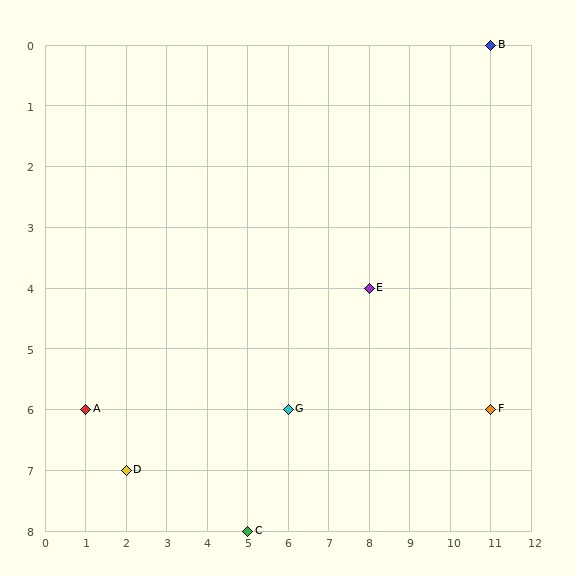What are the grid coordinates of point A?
Point A is at grid coordinates (1, 6).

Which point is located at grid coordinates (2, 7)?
Point D is at (2, 7).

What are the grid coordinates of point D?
Point D is at grid coordinates (2, 7).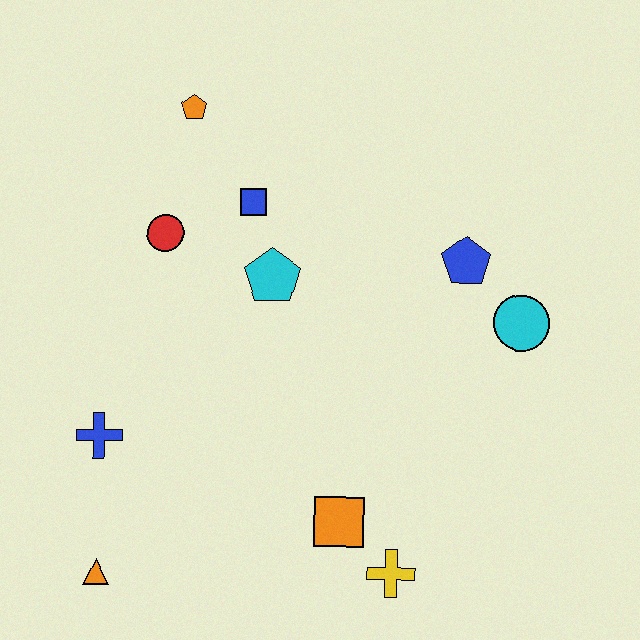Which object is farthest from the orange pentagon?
The yellow cross is farthest from the orange pentagon.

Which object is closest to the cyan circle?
The blue pentagon is closest to the cyan circle.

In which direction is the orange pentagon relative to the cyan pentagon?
The orange pentagon is above the cyan pentagon.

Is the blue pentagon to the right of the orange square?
Yes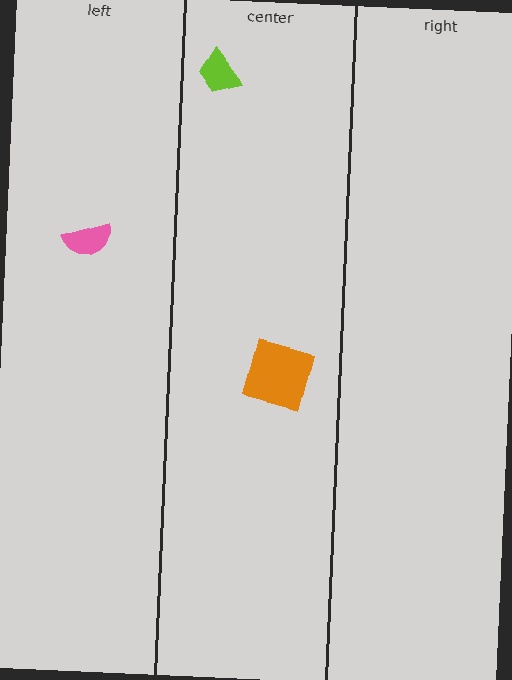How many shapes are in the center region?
2.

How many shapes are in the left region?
1.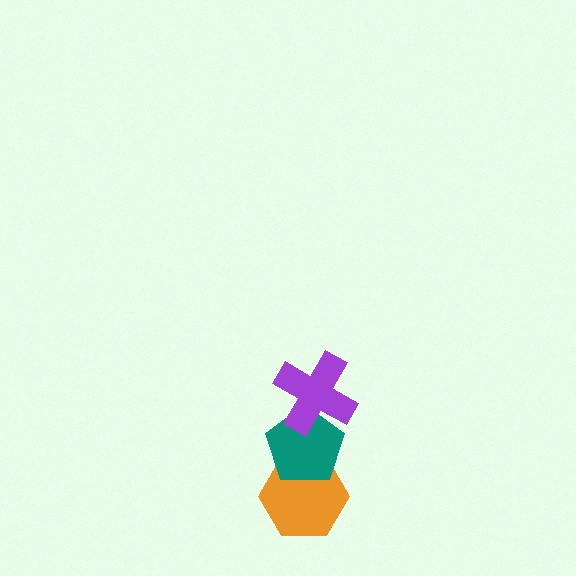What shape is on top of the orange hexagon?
The teal pentagon is on top of the orange hexagon.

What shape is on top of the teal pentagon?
The purple cross is on top of the teal pentagon.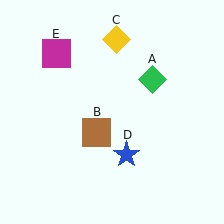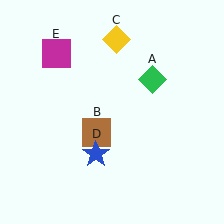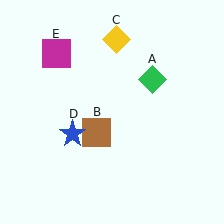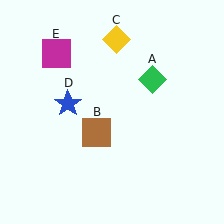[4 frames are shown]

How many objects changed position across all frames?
1 object changed position: blue star (object D).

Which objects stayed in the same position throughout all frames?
Green diamond (object A) and brown square (object B) and yellow diamond (object C) and magenta square (object E) remained stationary.